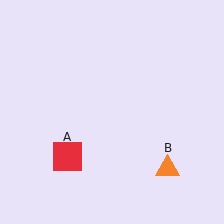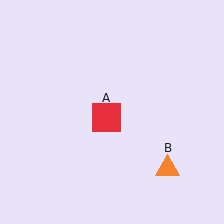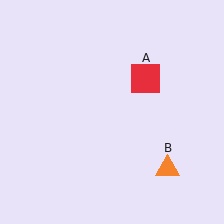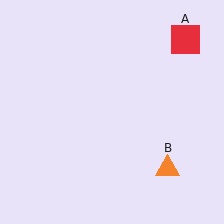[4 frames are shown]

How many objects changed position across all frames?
1 object changed position: red square (object A).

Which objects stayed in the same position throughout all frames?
Orange triangle (object B) remained stationary.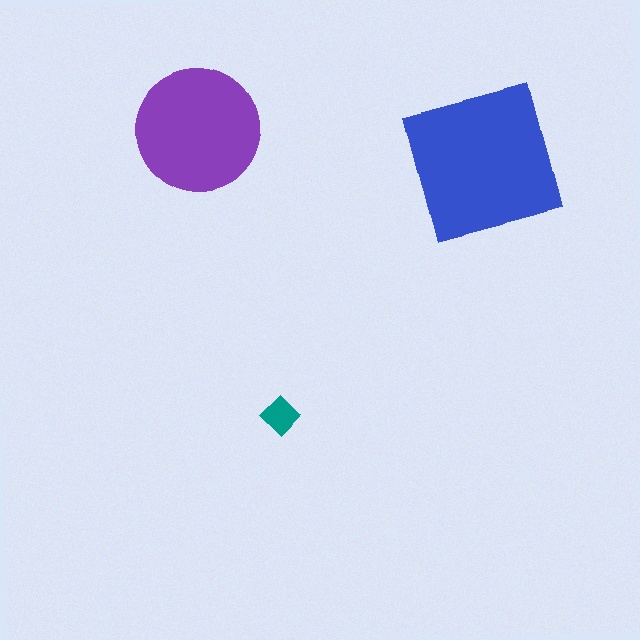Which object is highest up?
The purple circle is topmost.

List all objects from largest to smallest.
The blue square, the purple circle, the teal diamond.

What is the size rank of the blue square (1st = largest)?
1st.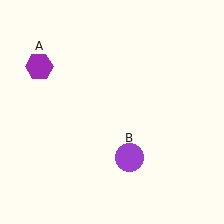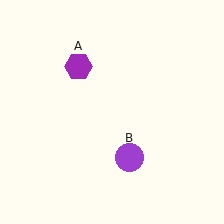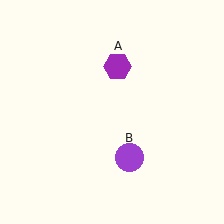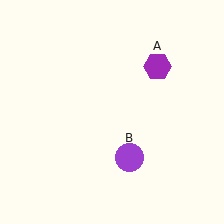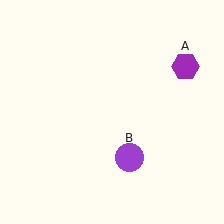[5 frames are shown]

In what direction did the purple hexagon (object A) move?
The purple hexagon (object A) moved right.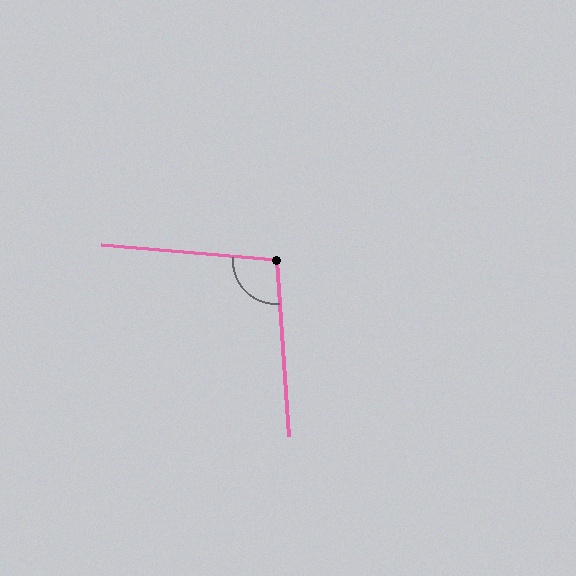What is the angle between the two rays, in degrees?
Approximately 99 degrees.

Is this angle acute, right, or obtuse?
It is obtuse.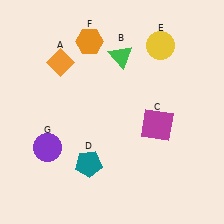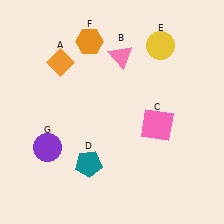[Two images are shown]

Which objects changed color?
B changed from green to pink. C changed from magenta to pink.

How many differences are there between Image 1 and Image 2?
There are 2 differences between the two images.